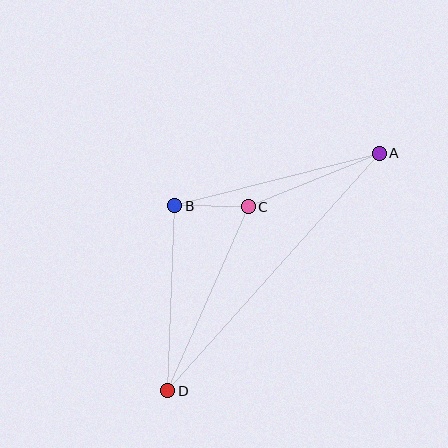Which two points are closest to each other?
Points B and C are closest to each other.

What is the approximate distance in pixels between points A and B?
The distance between A and B is approximately 211 pixels.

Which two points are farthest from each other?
Points A and D are farthest from each other.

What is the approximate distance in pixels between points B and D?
The distance between B and D is approximately 185 pixels.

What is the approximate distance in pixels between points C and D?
The distance between C and D is approximately 201 pixels.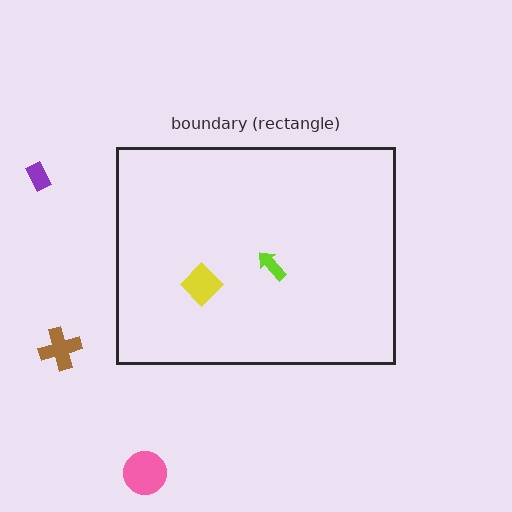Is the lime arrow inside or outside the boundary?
Inside.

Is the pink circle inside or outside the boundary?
Outside.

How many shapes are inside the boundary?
2 inside, 3 outside.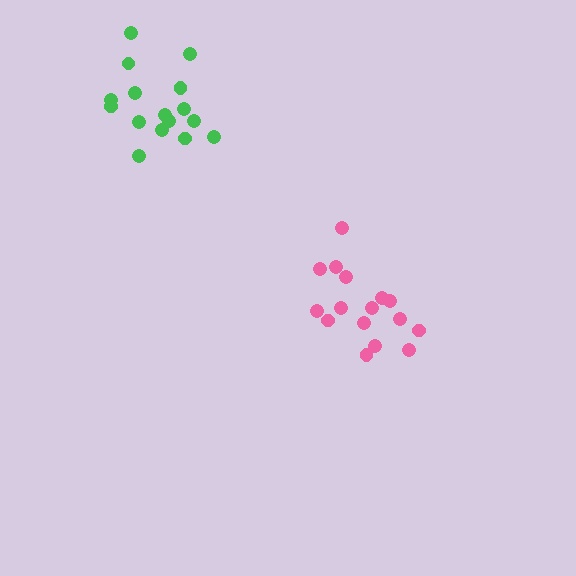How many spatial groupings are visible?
There are 2 spatial groupings.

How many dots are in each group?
Group 1: 16 dots, Group 2: 16 dots (32 total).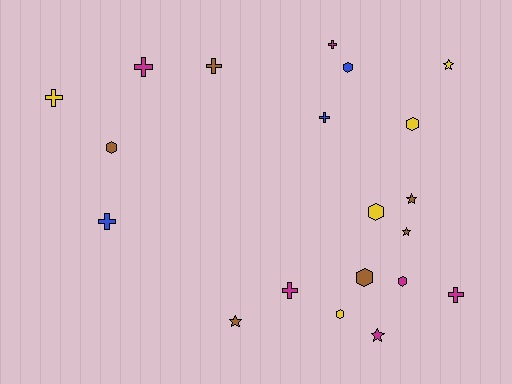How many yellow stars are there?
There is 1 yellow star.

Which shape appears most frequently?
Cross, with 8 objects.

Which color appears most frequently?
Magenta, with 6 objects.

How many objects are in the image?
There are 20 objects.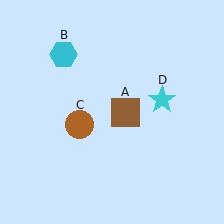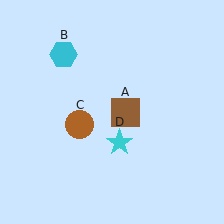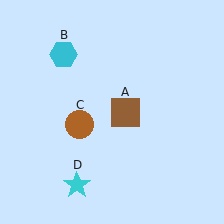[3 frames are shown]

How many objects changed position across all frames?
1 object changed position: cyan star (object D).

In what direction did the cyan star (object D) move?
The cyan star (object D) moved down and to the left.